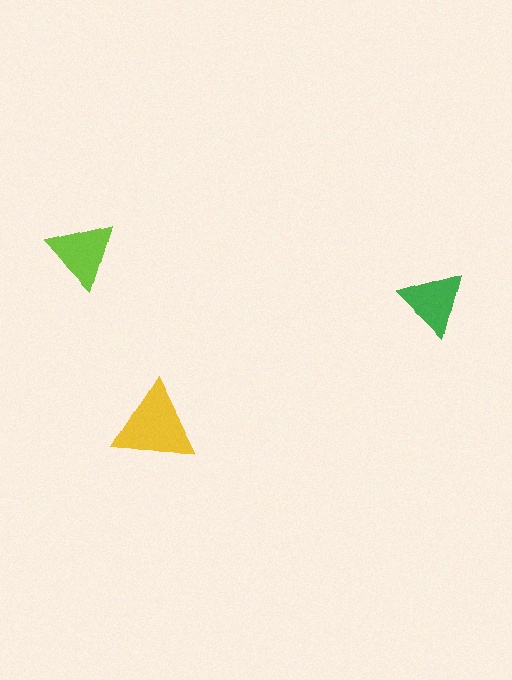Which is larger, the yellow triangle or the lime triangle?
The yellow one.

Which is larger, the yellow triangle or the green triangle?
The yellow one.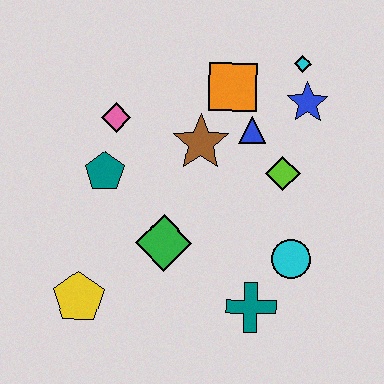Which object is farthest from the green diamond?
The cyan diamond is farthest from the green diamond.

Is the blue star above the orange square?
No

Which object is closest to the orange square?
The blue triangle is closest to the orange square.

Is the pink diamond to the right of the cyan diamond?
No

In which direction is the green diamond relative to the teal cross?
The green diamond is to the left of the teal cross.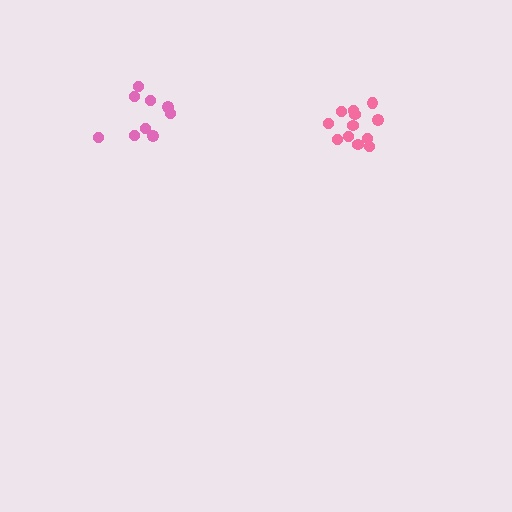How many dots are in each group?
Group 1: 12 dots, Group 2: 9 dots (21 total).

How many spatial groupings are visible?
There are 2 spatial groupings.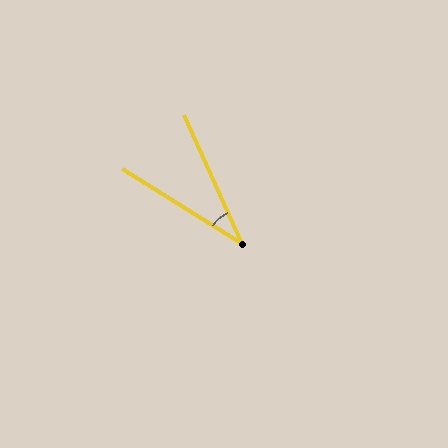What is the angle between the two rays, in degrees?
Approximately 33 degrees.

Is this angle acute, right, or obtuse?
It is acute.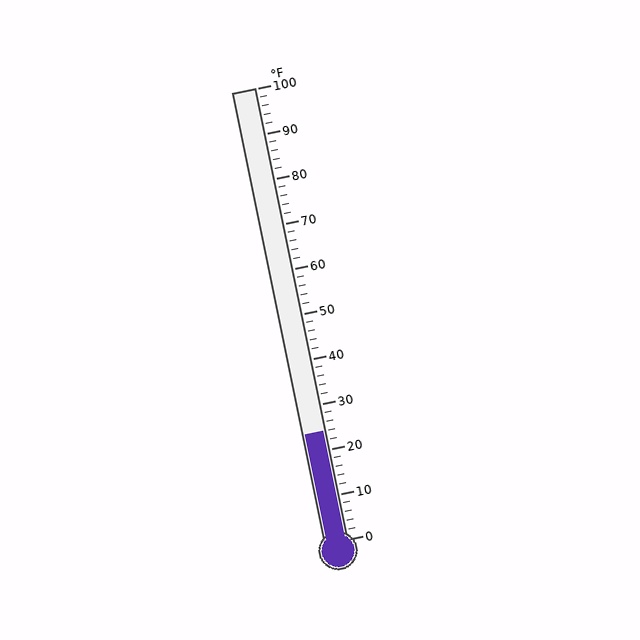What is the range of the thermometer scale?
The thermometer scale ranges from 0°F to 100°F.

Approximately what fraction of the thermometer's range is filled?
The thermometer is filled to approximately 25% of its range.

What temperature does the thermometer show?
The thermometer shows approximately 24°F.